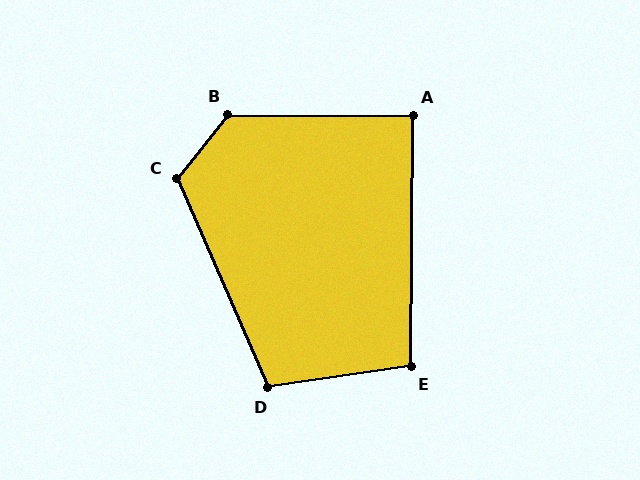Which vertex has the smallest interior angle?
A, at approximately 90 degrees.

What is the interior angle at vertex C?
Approximately 118 degrees (obtuse).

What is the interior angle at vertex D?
Approximately 105 degrees (obtuse).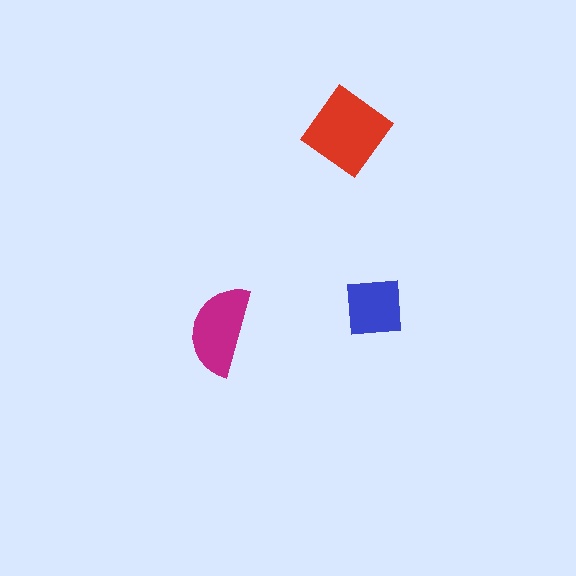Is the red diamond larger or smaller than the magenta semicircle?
Larger.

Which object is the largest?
The red diamond.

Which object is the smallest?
The blue square.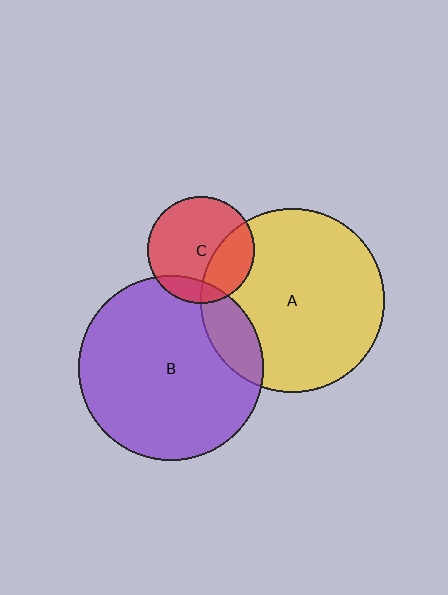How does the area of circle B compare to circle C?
Approximately 3.0 times.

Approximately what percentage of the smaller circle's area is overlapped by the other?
Approximately 15%.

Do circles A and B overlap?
Yes.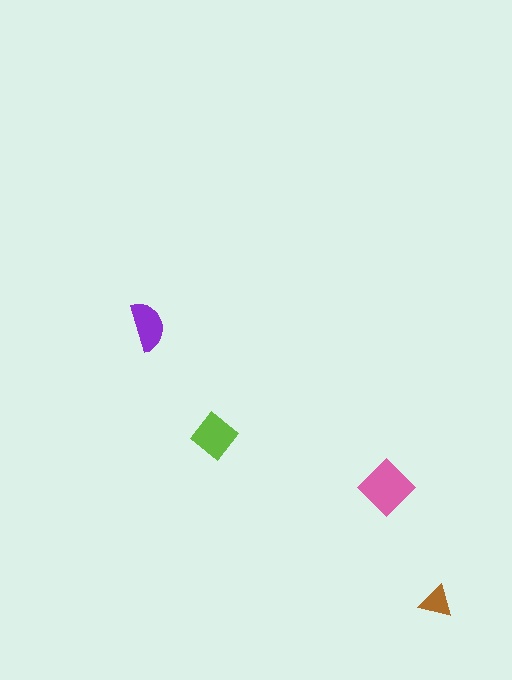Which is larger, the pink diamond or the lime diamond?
The pink diamond.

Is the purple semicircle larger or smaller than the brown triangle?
Larger.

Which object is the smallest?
The brown triangle.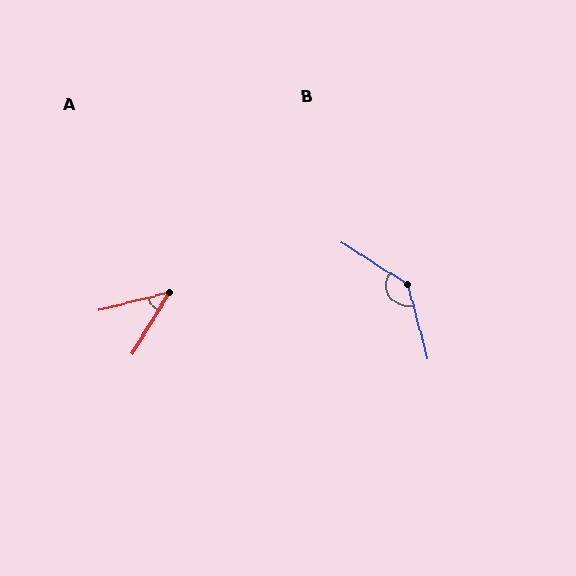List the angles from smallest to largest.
A (45°), B (137°).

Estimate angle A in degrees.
Approximately 45 degrees.